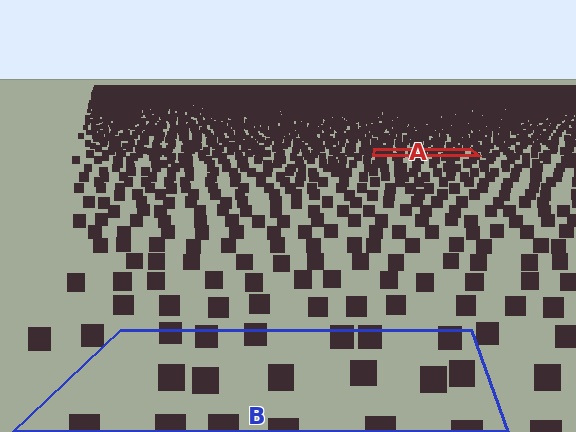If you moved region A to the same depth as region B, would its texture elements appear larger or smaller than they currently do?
They would appear larger. At a closer depth, the same texture elements are projected at a bigger on-screen size.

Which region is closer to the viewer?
Region B is closer. The texture elements there are larger and more spread out.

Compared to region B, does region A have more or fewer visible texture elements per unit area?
Region A has more texture elements per unit area — they are packed more densely because it is farther away.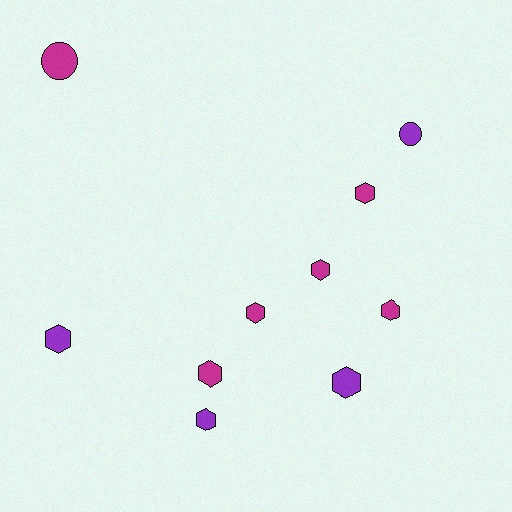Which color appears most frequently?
Magenta, with 6 objects.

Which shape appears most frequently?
Hexagon, with 8 objects.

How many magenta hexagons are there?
There are 5 magenta hexagons.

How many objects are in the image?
There are 10 objects.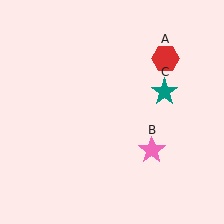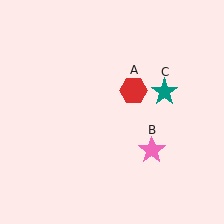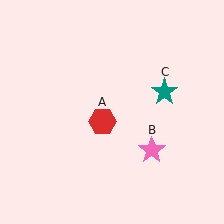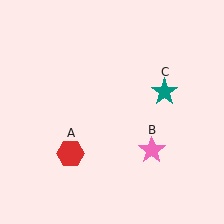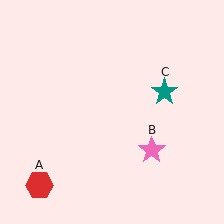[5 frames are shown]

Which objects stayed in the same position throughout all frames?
Pink star (object B) and teal star (object C) remained stationary.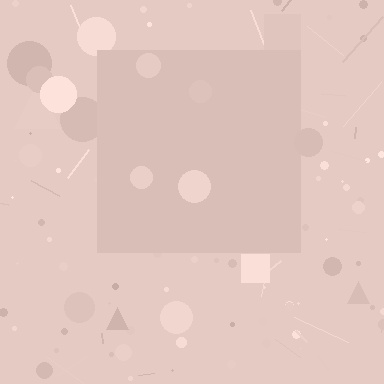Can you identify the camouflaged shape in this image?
The camouflaged shape is a square.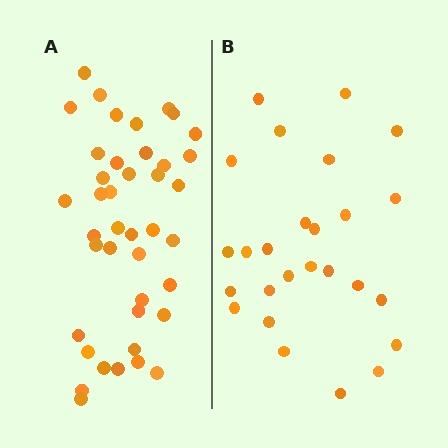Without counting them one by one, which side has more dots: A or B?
Region A (the left region) has more dots.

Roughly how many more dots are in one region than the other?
Region A has approximately 15 more dots than region B.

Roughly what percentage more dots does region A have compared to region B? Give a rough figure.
About 60% more.